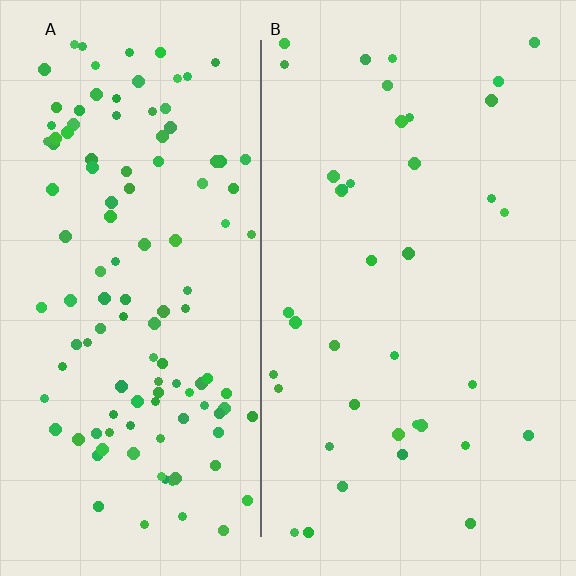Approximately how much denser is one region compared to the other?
Approximately 3.2× — region A over region B.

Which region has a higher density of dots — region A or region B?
A (the left).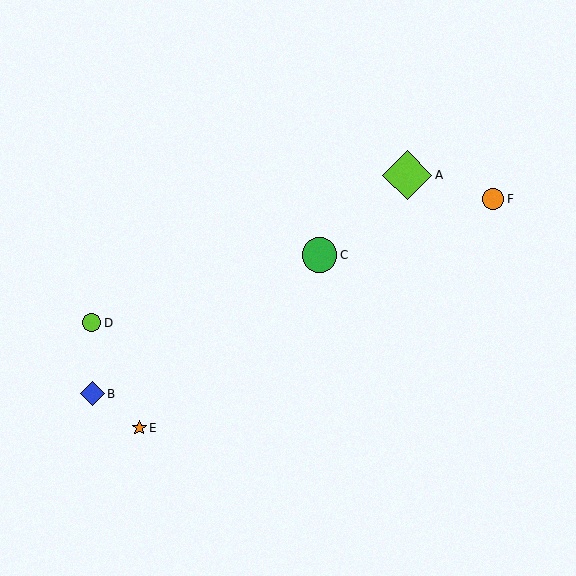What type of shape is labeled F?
Shape F is an orange circle.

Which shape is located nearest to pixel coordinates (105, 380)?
The blue diamond (labeled B) at (92, 394) is nearest to that location.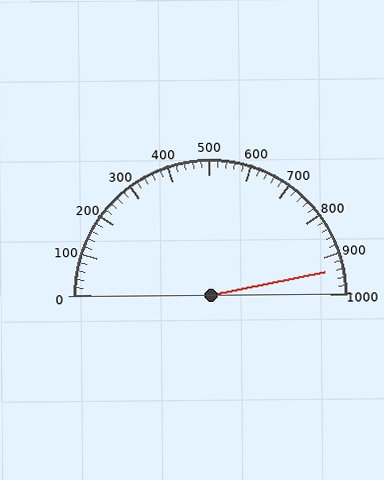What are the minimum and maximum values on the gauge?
The gauge ranges from 0 to 1000.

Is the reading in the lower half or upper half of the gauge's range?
The reading is in the upper half of the range (0 to 1000).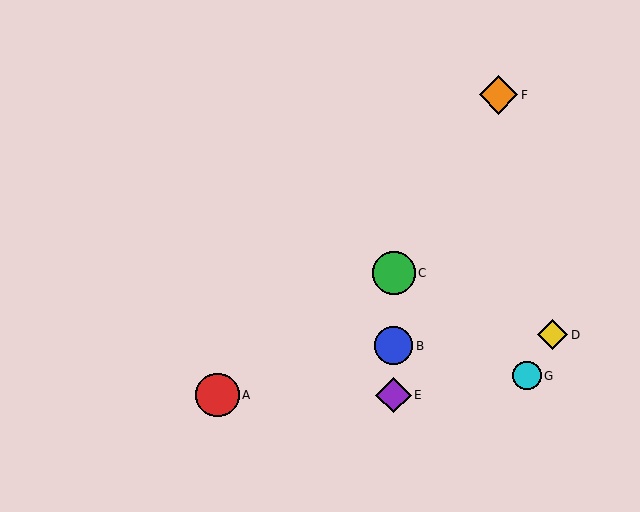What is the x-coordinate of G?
Object G is at x≈527.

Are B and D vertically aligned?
No, B is at x≈394 and D is at x≈553.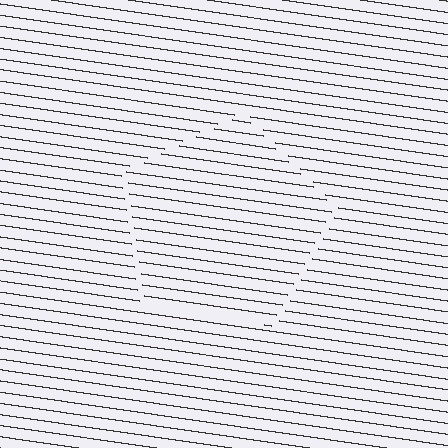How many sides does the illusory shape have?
5 sides — the line-ends trace a pentagon.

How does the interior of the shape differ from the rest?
The interior of the shape contains the same grating, shifted by half a period — the contour is defined by the phase discontinuity where line-ends from the inner and outer gratings abut.